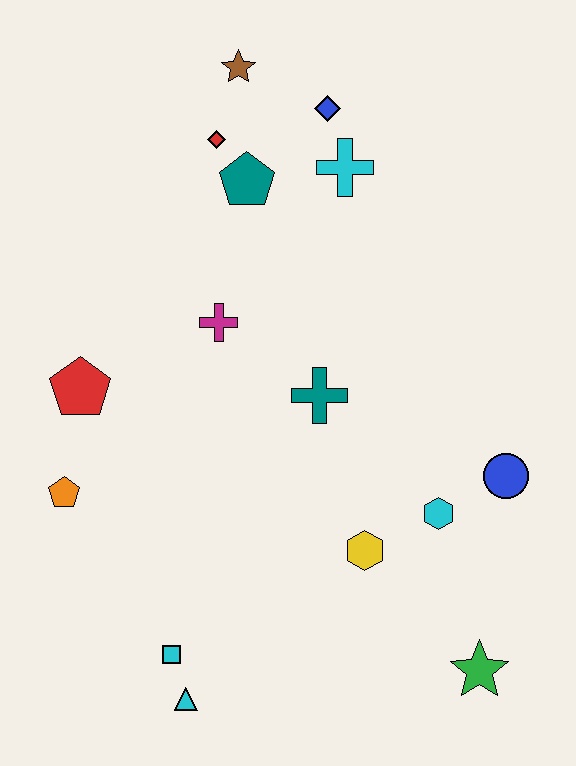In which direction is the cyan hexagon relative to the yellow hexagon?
The cyan hexagon is to the right of the yellow hexagon.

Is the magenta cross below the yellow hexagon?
No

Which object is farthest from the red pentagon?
The green star is farthest from the red pentagon.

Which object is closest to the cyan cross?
The blue diamond is closest to the cyan cross.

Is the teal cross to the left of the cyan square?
No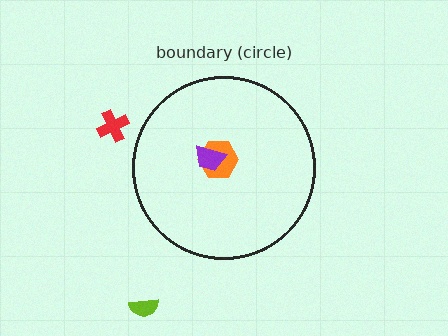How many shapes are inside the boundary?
2 inside, 2 outside.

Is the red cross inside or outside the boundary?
Outside.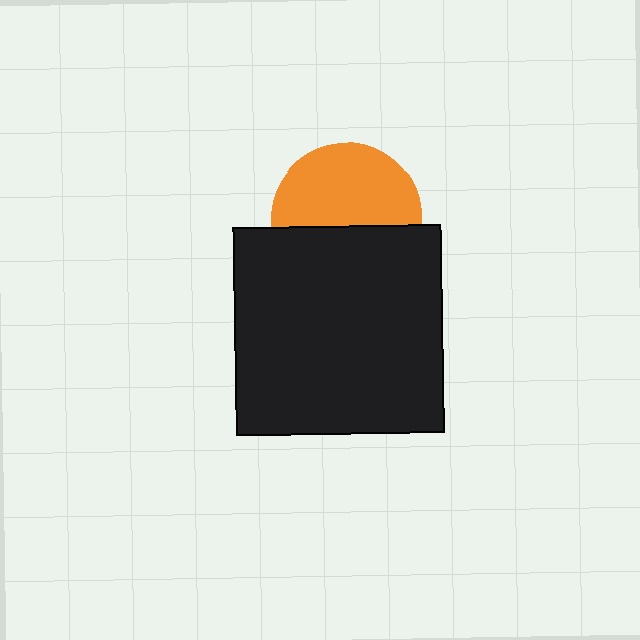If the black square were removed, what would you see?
You would see the complete orange circle.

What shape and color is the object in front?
The object in front is a black square.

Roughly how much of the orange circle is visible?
About half of it is visible (roughly 56%).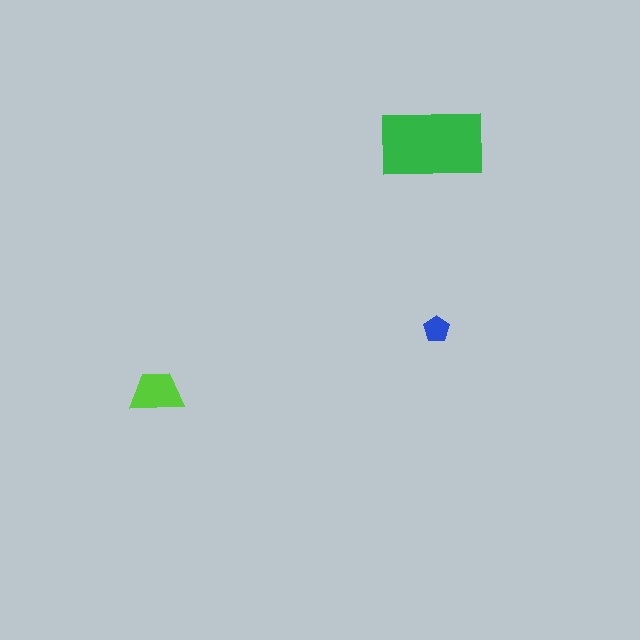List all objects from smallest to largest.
The blue pentagon, the lime trapezoid, the green rectangle.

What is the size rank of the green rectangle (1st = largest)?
1st.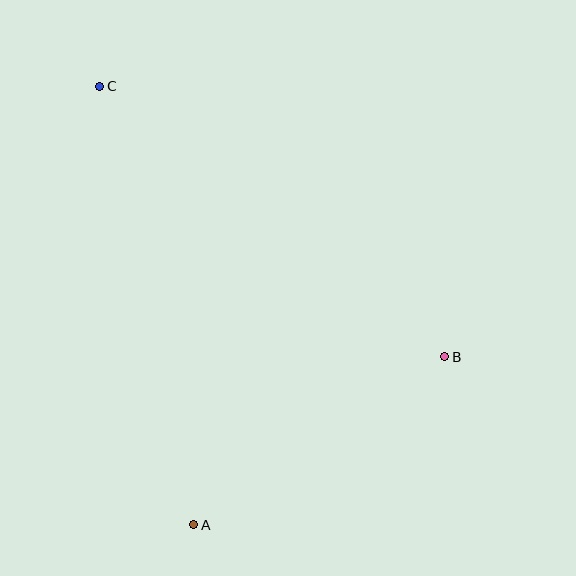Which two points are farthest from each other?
Points A and C are farthest from each other.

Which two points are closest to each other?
Points A and B are closest to each other.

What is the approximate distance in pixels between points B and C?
The distance between B and C is approximately 439 pixels.